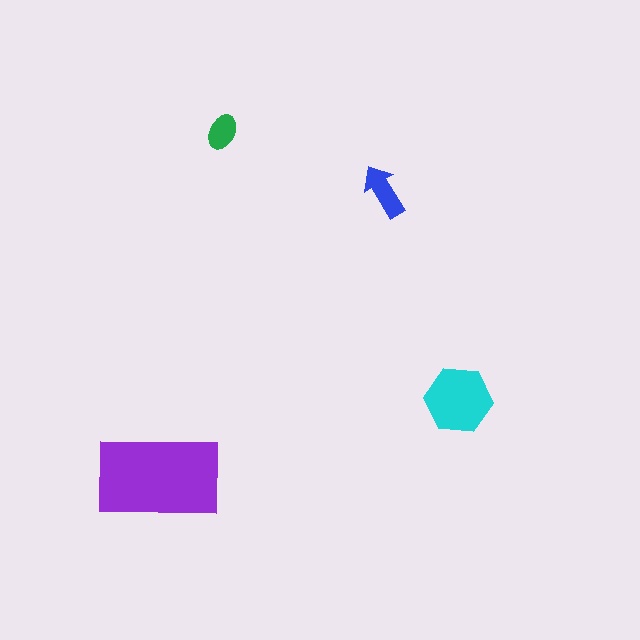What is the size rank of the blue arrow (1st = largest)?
3rd.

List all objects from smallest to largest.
The green ellipse, the blue arrow, the cyan hexagon, the purple rectangle.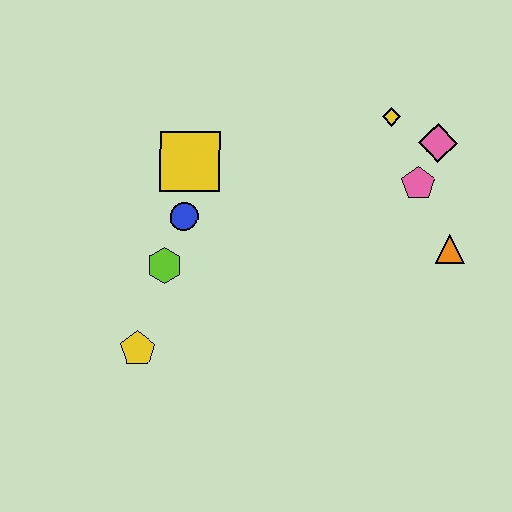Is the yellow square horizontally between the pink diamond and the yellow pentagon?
Yes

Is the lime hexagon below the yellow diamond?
Yes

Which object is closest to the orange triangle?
The pink pentagon is closest to the orange triangle.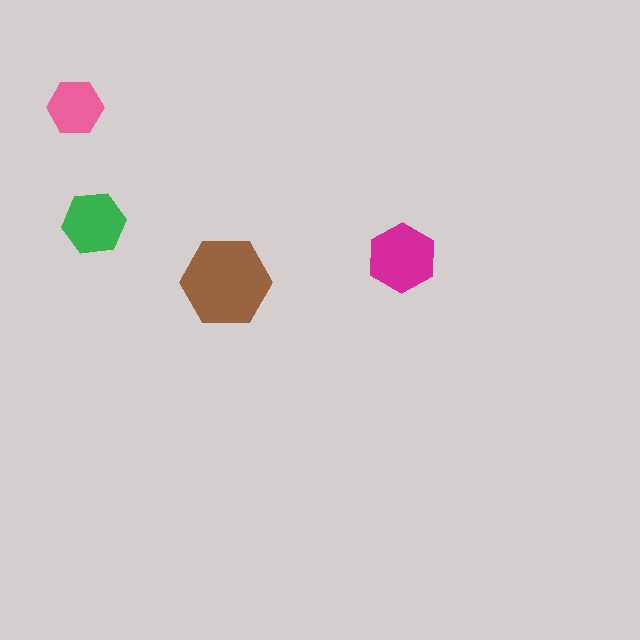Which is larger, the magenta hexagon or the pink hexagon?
The magenta one.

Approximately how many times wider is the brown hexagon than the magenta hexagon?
About 1.5 times wider.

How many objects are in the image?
There are 4 objects in the image.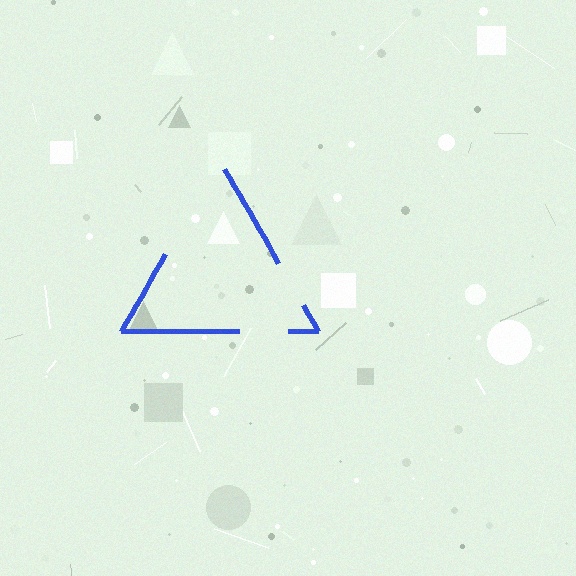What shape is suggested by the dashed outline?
The dashed outline suggests a triangle.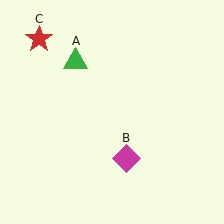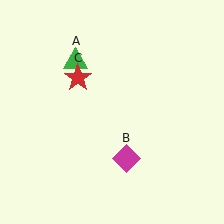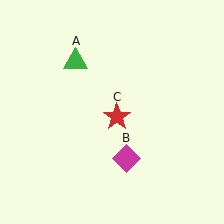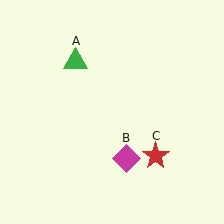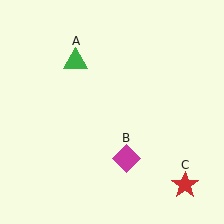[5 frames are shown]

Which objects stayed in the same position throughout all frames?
Green triangle (object A) and magenta diamond (object B) remained stationary.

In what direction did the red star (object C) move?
The red star (object C) moved down and to the right.